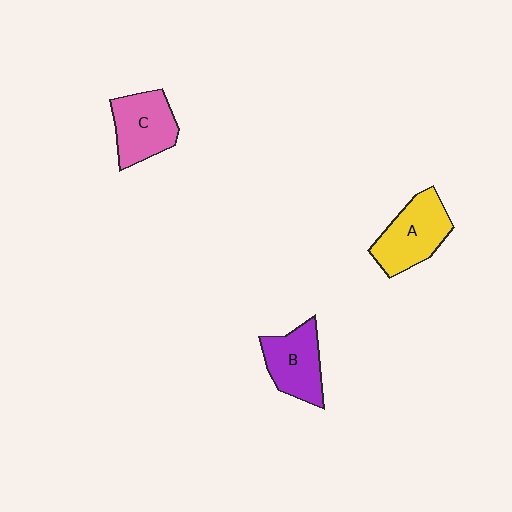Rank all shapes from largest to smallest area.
From largest to smallest: A (yellow), C (pink), B (purple).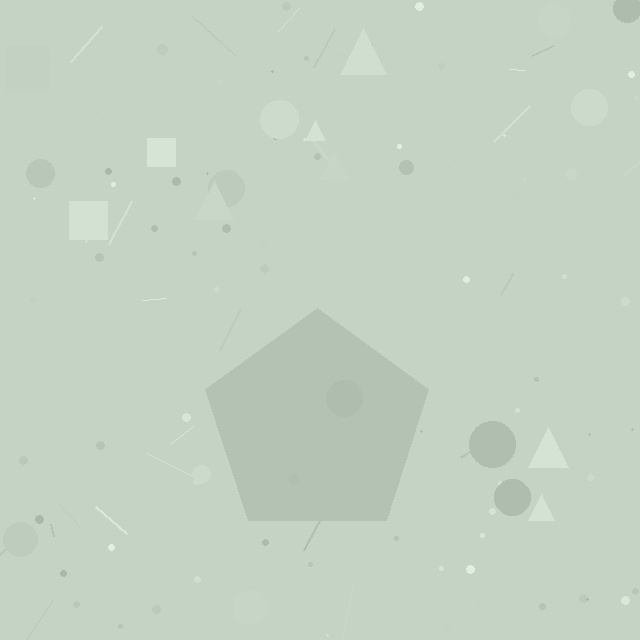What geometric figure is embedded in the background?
A pentagon is embedded in the background.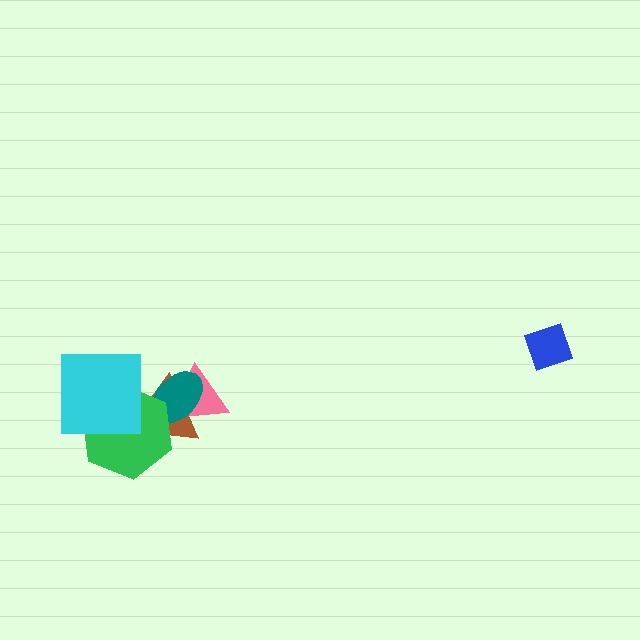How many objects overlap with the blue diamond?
0 objects overlap with the blue diamond.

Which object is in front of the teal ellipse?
The green hexagon is in front of the teal ellipse.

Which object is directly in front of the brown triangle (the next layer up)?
The teal ellipse is directly in front of the brown triangle.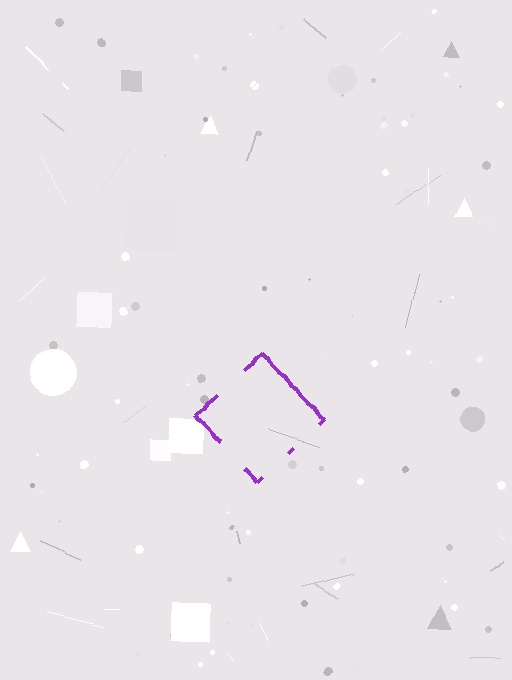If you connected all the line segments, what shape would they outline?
They would outline a diamond.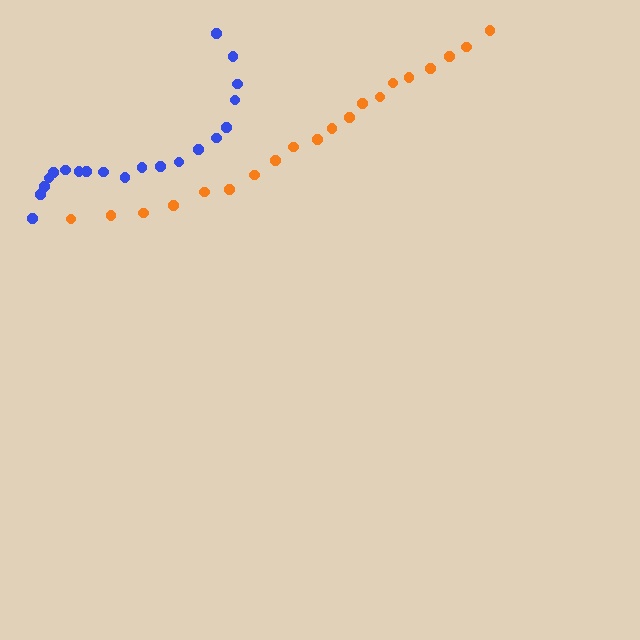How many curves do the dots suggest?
There are 2 distinct paths.